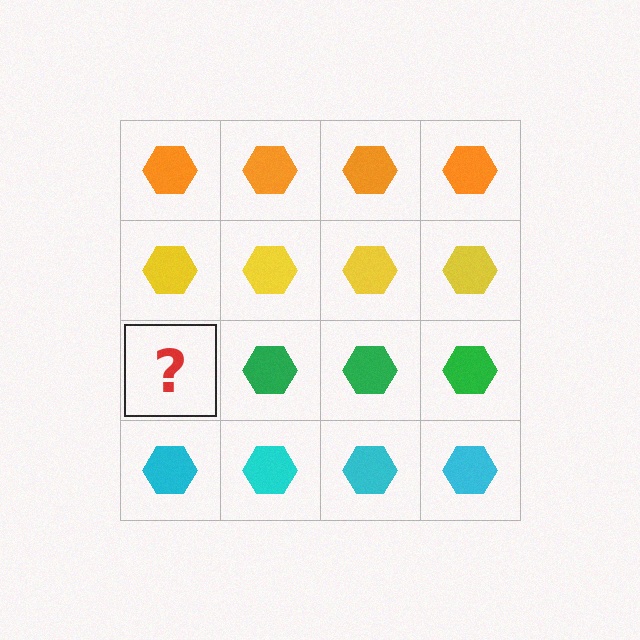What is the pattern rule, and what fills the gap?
The rule is that each row has a consistent color. The gap should be filled with a green hexagon.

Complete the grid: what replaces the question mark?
The question mark should be replaced with a green hexagon.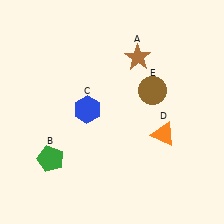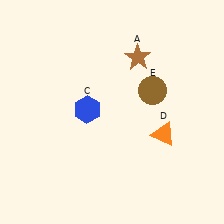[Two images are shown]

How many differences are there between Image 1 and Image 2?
There is 1 difference between the two images.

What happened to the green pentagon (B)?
The green pentagon (B) was removed in Image 2. It was in the bottom-left area of Image 1.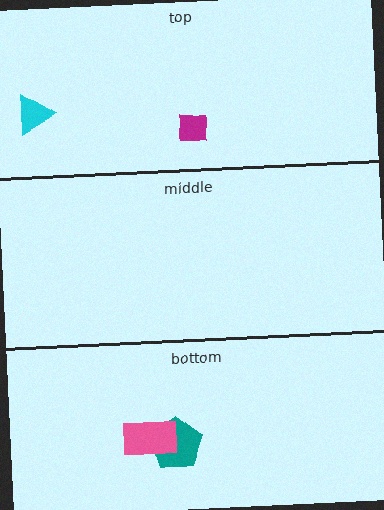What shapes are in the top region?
The magenta square, the cyan triangle.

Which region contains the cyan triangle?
The top region.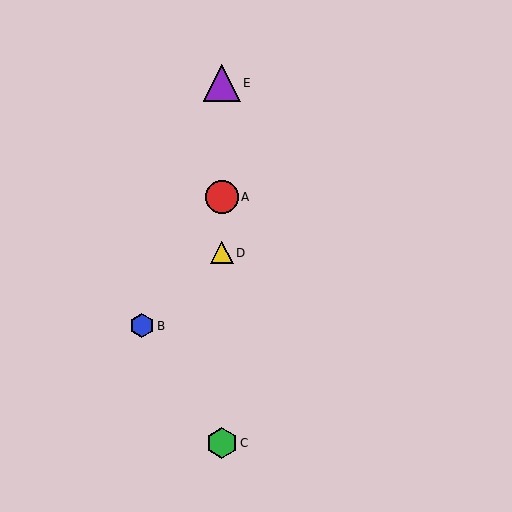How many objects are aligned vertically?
4 objects (A, C, D, E) are aligned vertically.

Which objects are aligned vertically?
Objects A, C, D, E are aligned vertically.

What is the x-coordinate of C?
Object C is at x≈222.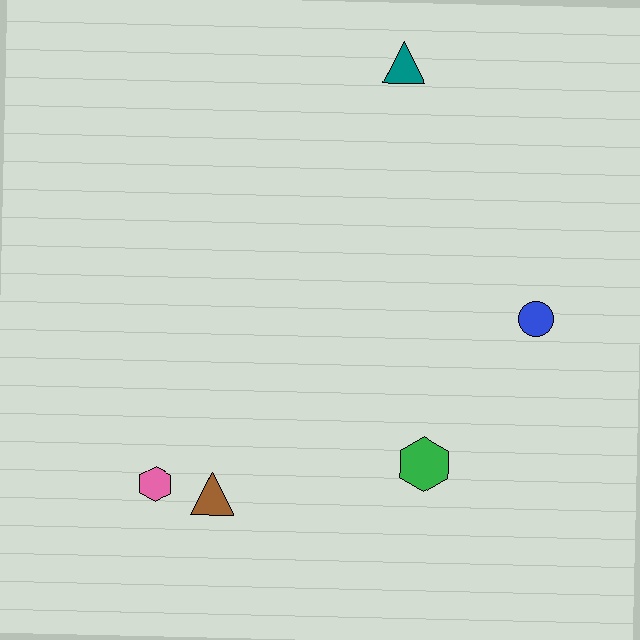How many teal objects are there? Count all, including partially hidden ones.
There is 1 teal object.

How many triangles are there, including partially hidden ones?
There are 2 triangles.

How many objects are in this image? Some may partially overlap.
There are 5 objects.